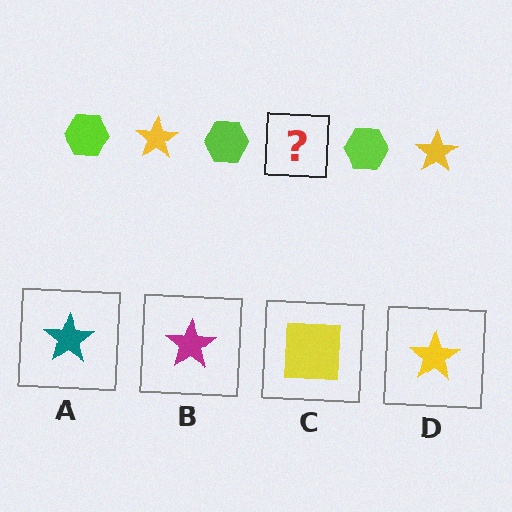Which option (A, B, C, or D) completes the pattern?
D.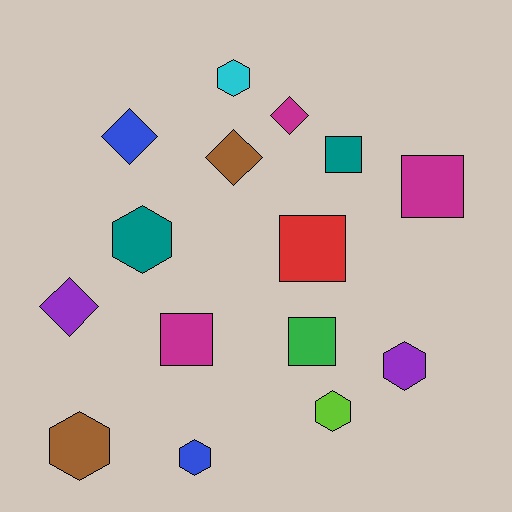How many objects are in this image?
There are 15 objects.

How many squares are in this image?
There are 5 squares.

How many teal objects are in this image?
There are 2 teal objects.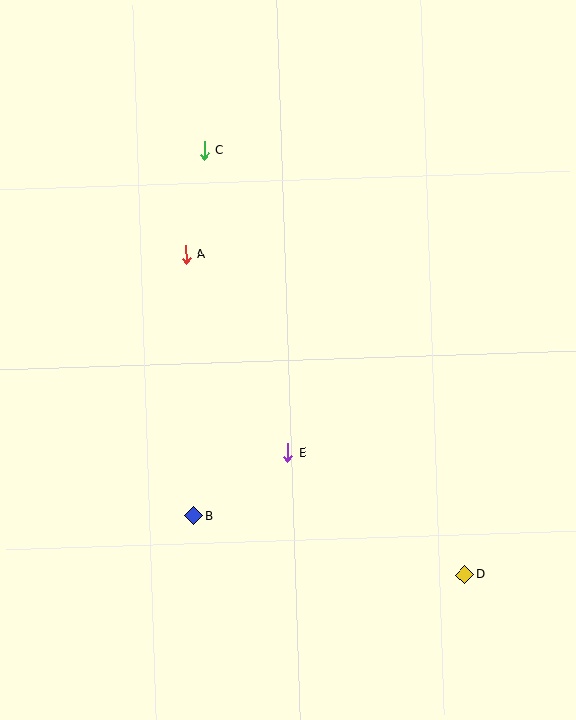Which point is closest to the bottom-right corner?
Point D is closest to the bottom-right corner.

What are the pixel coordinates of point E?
Point E is at (288, 453).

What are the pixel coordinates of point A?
Point A is at (186, 254).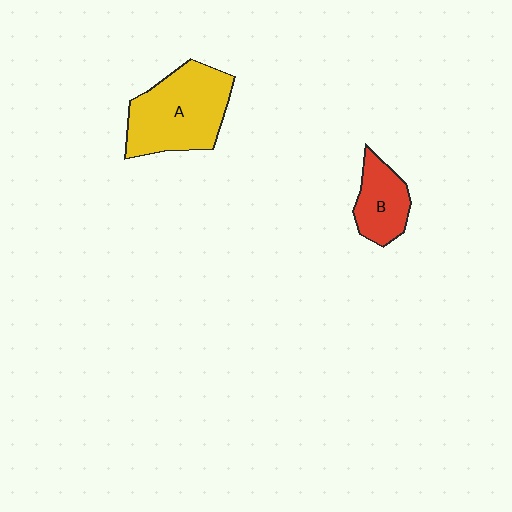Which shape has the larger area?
Shape A (yellow).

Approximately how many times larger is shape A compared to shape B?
Approximately 2.0 times.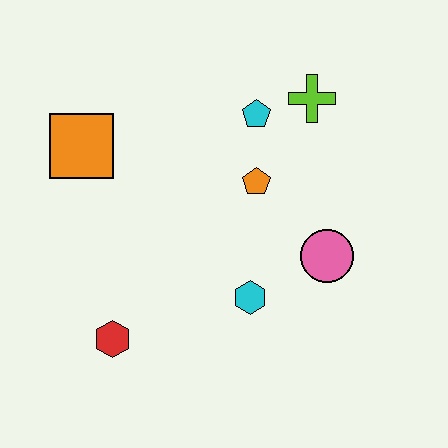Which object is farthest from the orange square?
The pink circle is farthest from the orange square.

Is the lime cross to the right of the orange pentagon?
Yes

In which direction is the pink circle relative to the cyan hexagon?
The pink circle is to the right of the cyan hexagon.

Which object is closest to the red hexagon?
The cyan hexagon is closest to the red hexagon.